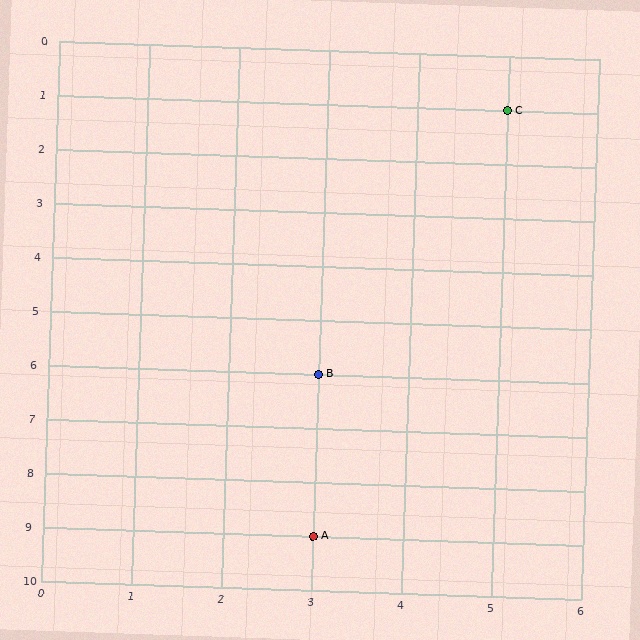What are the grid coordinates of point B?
Point B is at grid coordinates (3, 6).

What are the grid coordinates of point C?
Point C is at grid coordinates (5, 1).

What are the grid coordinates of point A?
Point A is at grid coordinates (3, 9).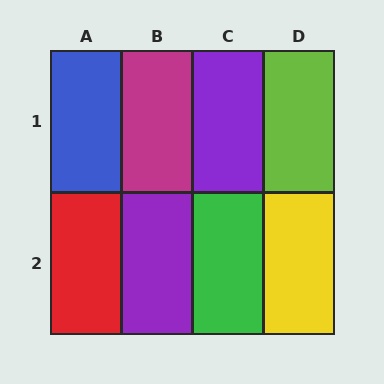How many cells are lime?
1 cell is lime.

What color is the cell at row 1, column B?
Magenta.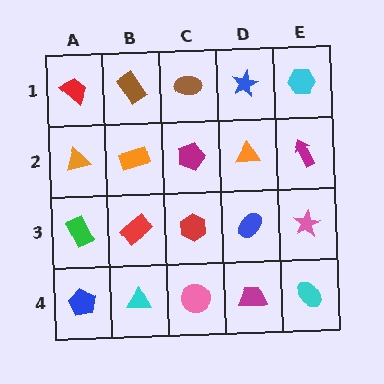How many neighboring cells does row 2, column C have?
4.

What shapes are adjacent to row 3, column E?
A magenta arrow (row 2, column E), a cyan ellipse (row 4, column E), a blue ellipse (row 3, column D).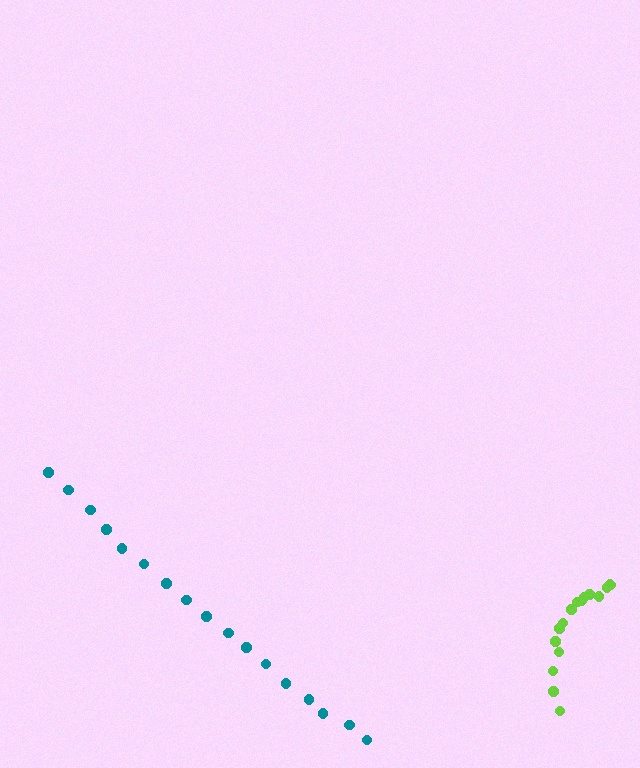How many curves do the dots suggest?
There are 2 distinct paths.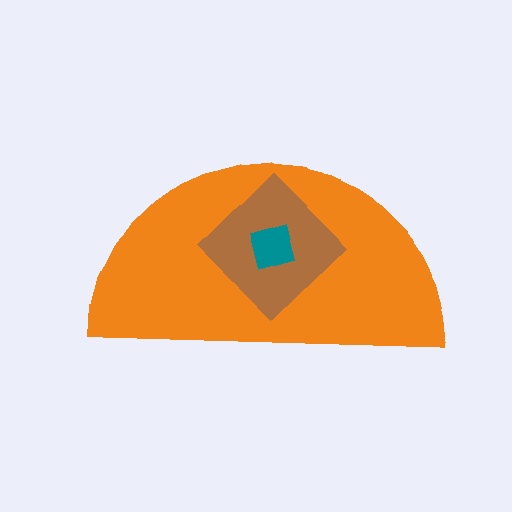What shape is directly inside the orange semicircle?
The brown diamond.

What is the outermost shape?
The orange semicircle.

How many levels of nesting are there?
3.